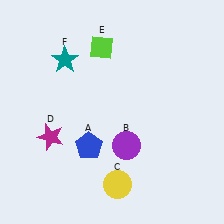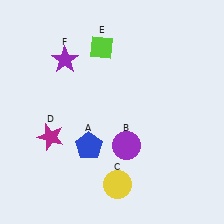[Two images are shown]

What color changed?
The star (F) changed from teal in Image 1 to purple in Image 2.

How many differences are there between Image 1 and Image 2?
There is 1 difference between the two images.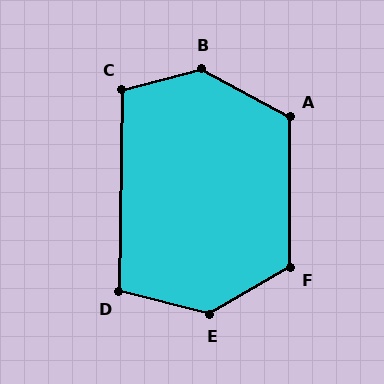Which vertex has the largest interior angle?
B, at approximately 137 degrees.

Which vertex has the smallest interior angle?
D, at approximately 103 degrees.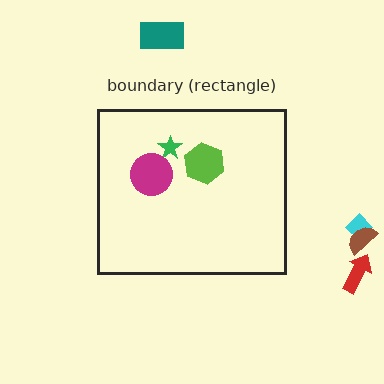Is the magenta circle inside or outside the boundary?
Inside.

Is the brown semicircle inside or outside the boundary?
Outside.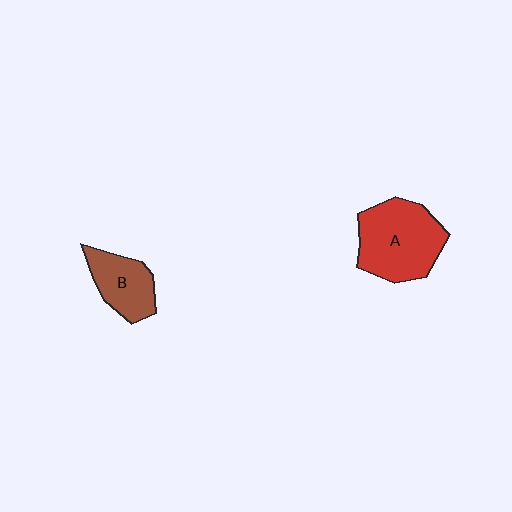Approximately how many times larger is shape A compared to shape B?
Approximately 1.7 times.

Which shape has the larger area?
Shape A (red).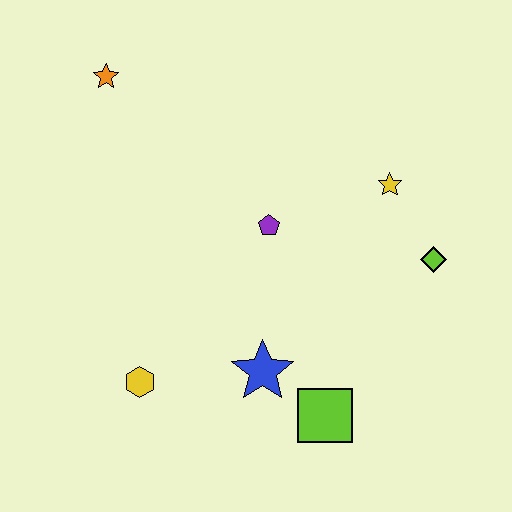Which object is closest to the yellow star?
The lime diamond is closest to the yellow star.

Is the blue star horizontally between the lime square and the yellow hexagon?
Yes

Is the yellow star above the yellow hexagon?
Yes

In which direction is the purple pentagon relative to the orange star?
The purple pentagon is to the right of the orange star.